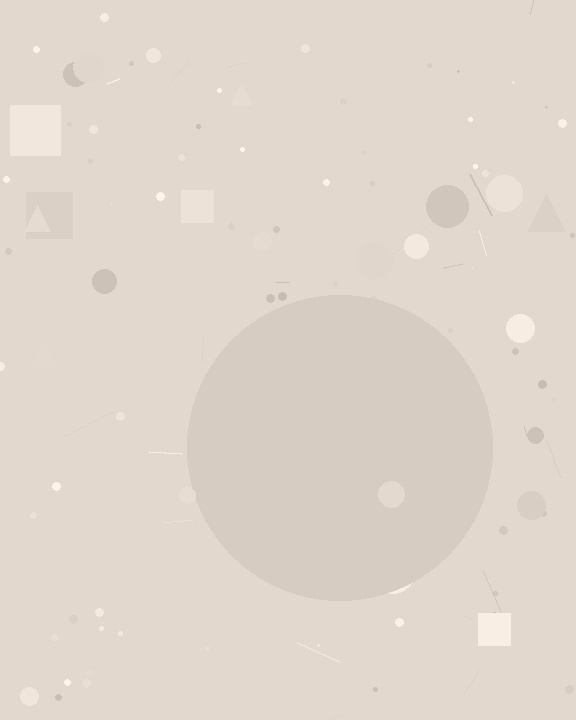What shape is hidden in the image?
A circle is hidden in the image.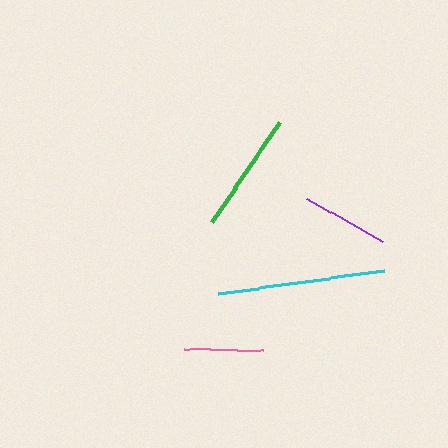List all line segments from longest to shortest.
From longest to shortest: cyan, green, purple, pink.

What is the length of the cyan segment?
The cyan segment is approximately 167 pixels long.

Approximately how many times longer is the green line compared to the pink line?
The green line is approximately 1.5 times the length of the pink line.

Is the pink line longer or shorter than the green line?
The green line is longer than the pink line.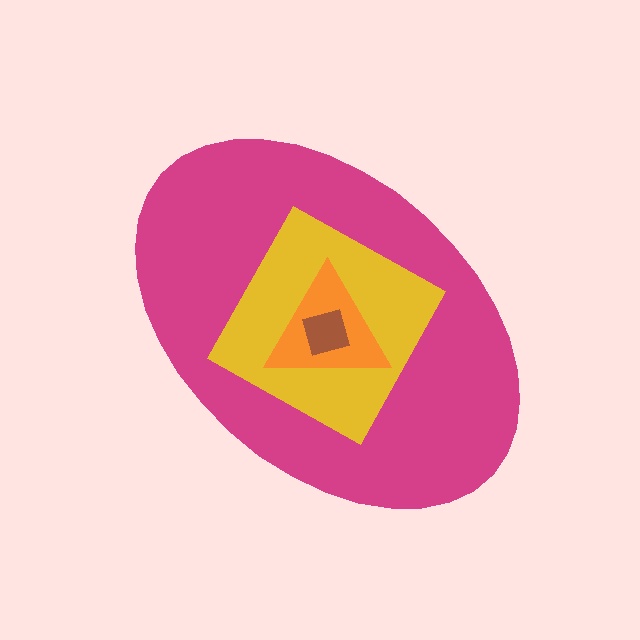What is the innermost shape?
The brown square.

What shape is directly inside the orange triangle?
The brown square.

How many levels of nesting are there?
4.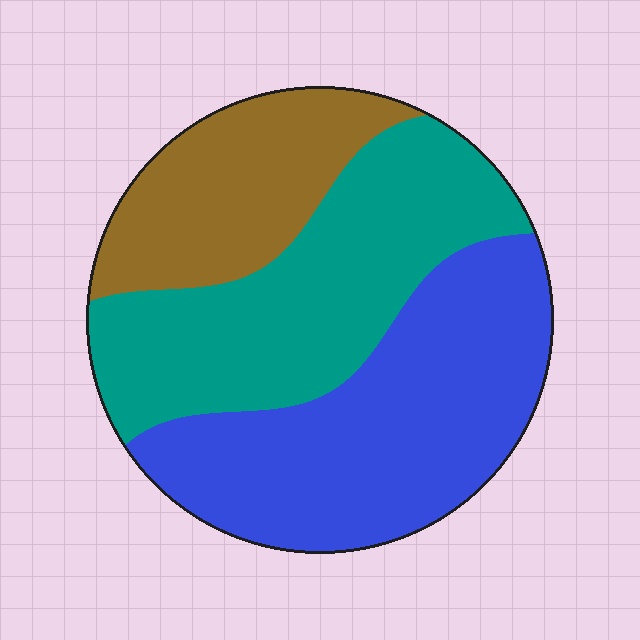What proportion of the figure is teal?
Teal takes up about three eighths (3/8) of the figure.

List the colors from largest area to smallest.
From largest to smallest: blue, teal, brown.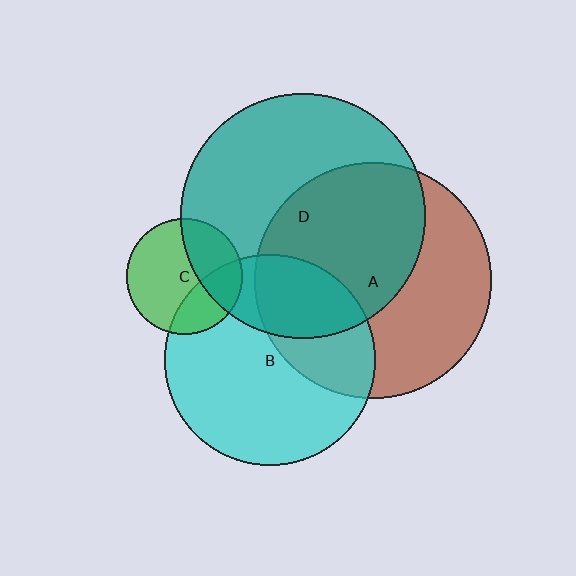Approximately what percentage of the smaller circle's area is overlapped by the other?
Approximately 35%.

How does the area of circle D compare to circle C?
Approximately 4.4 times.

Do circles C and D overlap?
Yes.